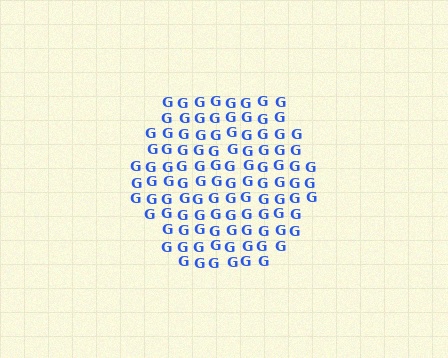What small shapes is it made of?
It is made of small letter G's.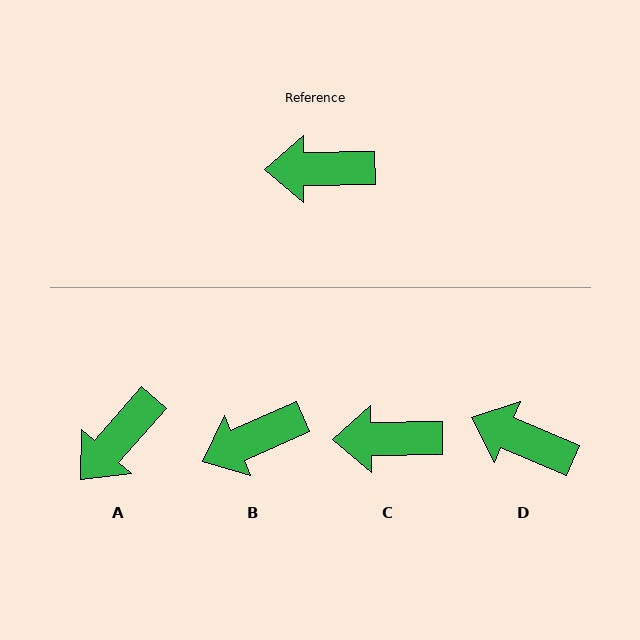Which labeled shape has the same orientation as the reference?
C.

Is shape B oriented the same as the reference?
No, it is off by about 23 degrees.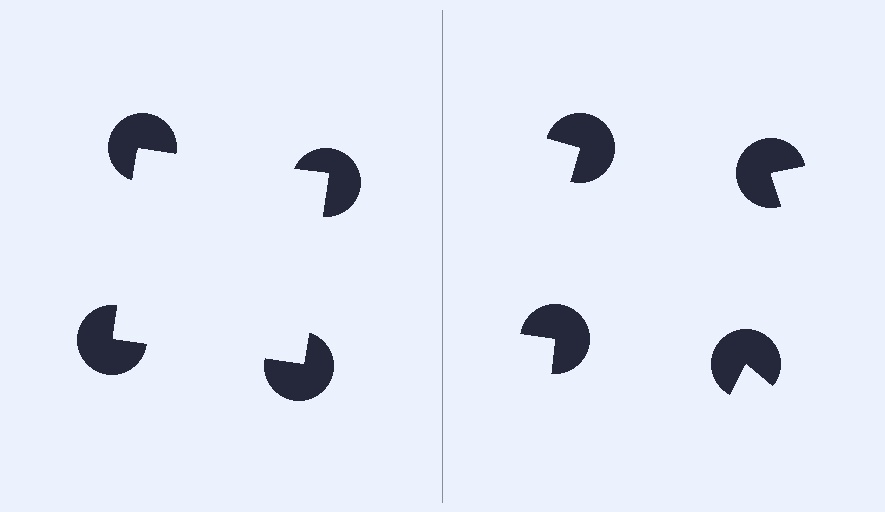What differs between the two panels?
The pac-man discs are positioned identically on both sides; only the wedge orientations differ. On the left they align to a square; on the right they are misaligned.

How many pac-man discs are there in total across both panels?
8 — 4 on each side.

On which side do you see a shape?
An illusory square appears on the left side. On the right side the wedge cuts are rotated, so no coherent shape forms.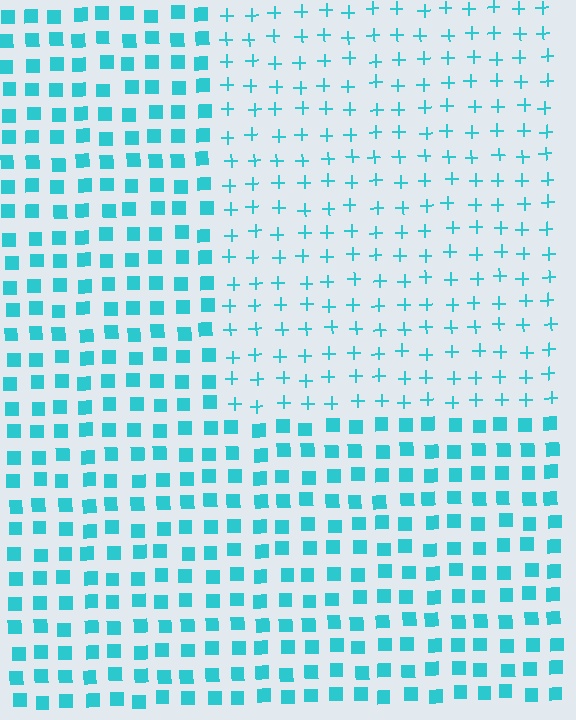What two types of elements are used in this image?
The image uses plus signs inside the rectangle region and squares outside it.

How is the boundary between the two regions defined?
The boundary is defined by a change in element shape: plus signs inside vs. squares outside. All elements share the same color and spacing.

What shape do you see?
I see a rectangle.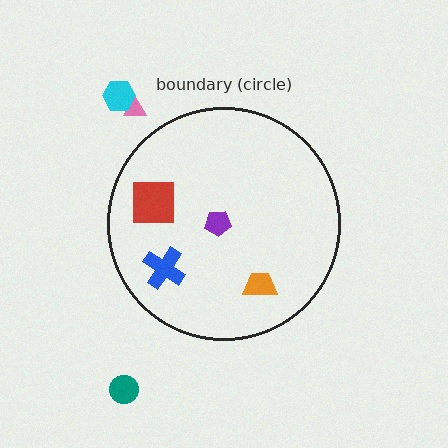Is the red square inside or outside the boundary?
Inside.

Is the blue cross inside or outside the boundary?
Inside.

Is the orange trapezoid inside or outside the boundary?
Inside.